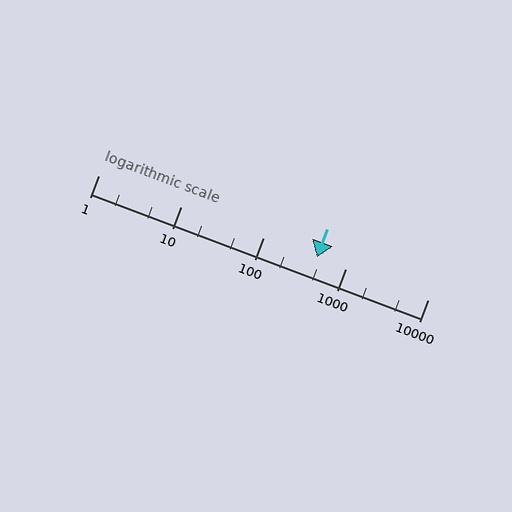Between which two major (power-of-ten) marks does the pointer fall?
The pointer is between 100 and 1000.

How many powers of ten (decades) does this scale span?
The scale spans 4 decades, from 1 to 10000.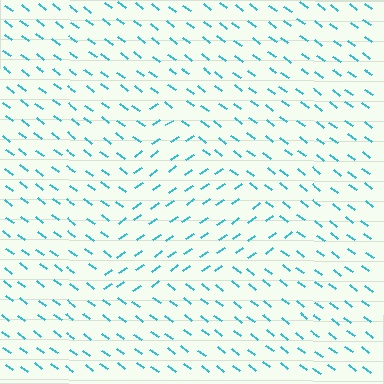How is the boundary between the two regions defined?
The boundary is defined purely by a change in line orientation (approximately 72 degrees difference). All lines are the same color and thickness.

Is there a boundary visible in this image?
Yes, there is a texture boundary formed by a change in line orientation.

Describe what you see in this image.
The image is filled with small cyan line segments. A triangle region in the image has lines oriented differently from the surrounding lines, creating a visible texture boundary.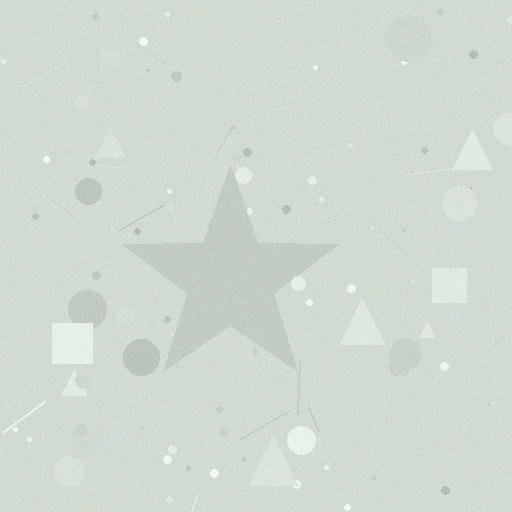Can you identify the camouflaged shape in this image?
The camouflaged shape is a star.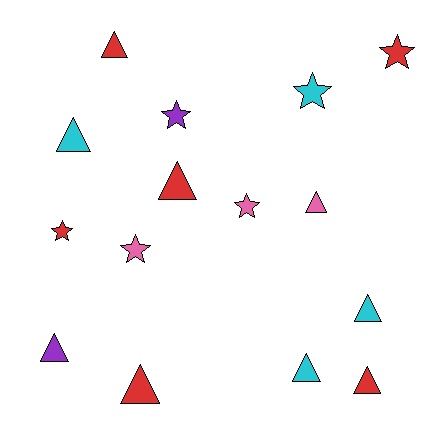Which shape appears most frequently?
Triangle, with 9 objects.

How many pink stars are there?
There are 2 pink stars.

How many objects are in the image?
There are 15 objects.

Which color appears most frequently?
Red, with 6 objects.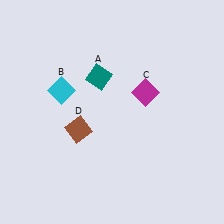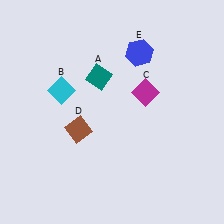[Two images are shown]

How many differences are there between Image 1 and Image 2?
There is 1 difference between the two images.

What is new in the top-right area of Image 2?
A blue hexagon (E) was added in the top-right area of Image 2.